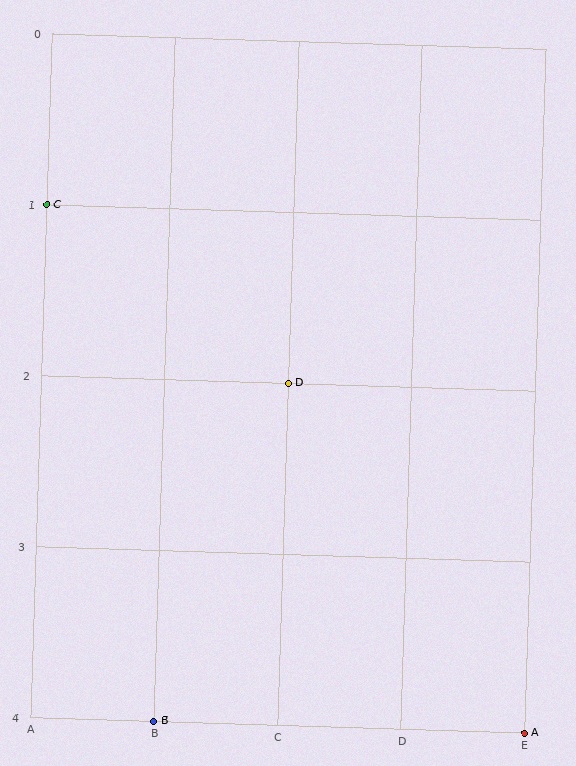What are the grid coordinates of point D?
Point D is at grid coordinates (C, 2).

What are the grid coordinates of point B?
Point B is at grid coordinates (B, 4).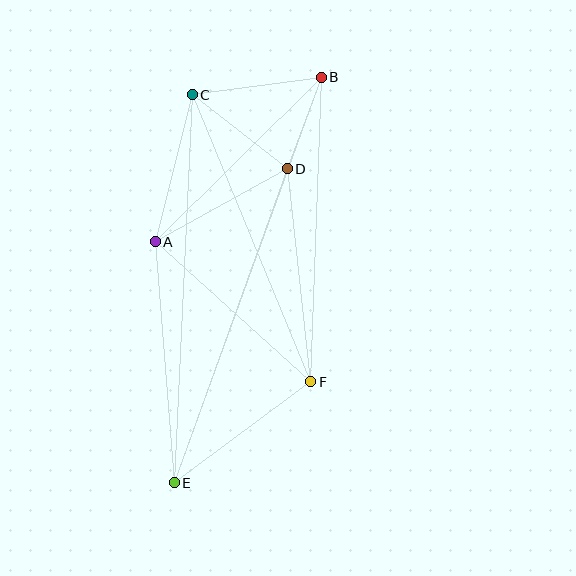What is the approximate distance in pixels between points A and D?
The distance between A and D is approximately 151 pixels.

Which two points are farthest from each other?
Points B and E are farthest from each other.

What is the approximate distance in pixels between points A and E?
The distance between A and E is approximately 242 pixels.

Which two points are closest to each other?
Points B and D are closest to each other.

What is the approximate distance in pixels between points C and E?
The distance between C and E is approximately 388 pixels.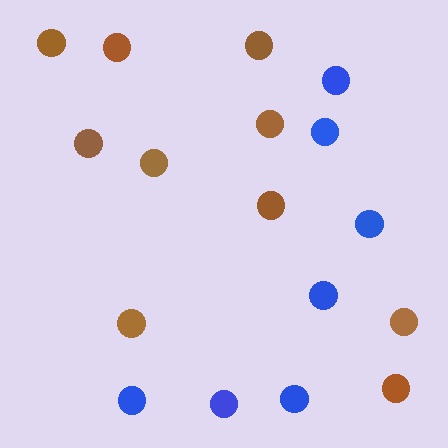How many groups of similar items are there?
There are 2 groups: one group of blue circles (7) and one group of brown circles (10).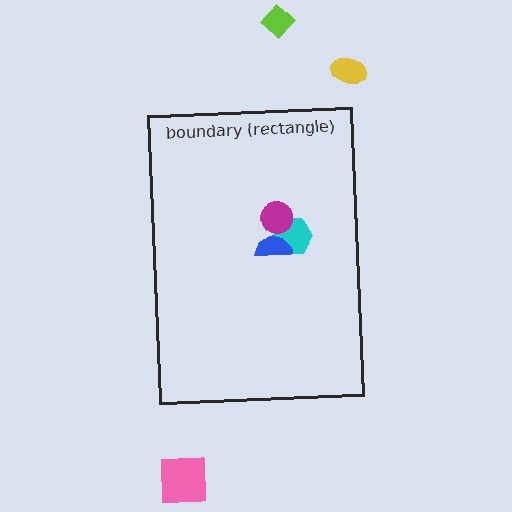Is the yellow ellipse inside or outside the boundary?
Outside.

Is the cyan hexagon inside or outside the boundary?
Inside.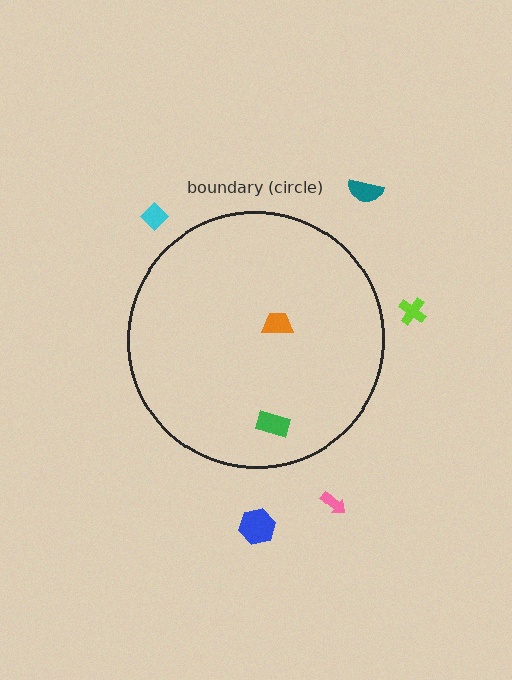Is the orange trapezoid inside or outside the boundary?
Inside.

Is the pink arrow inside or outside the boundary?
Outside.